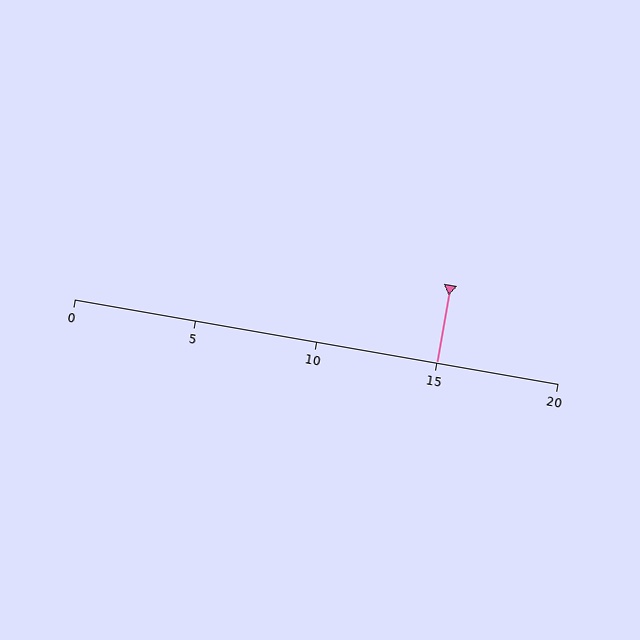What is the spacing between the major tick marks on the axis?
The major ticks are spaced 5 apart.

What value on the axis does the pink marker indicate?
The marker indicates approximately 15.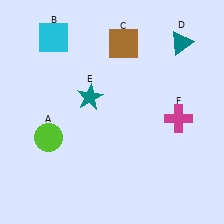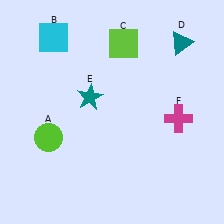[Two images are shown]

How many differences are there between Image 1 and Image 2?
There is 1 difference between the two images.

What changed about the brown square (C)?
In Image 1, C is brown. In Image 2, it changed to lime.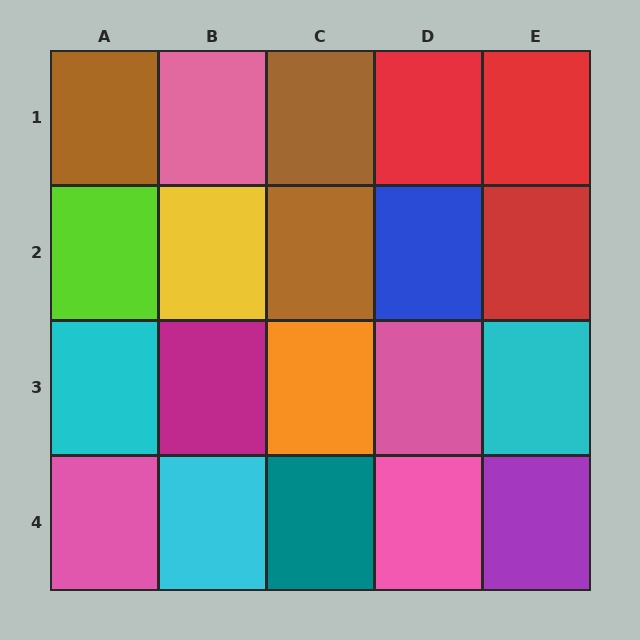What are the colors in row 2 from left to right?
Lime, yellow, brown, blue, red.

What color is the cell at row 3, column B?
Magenta.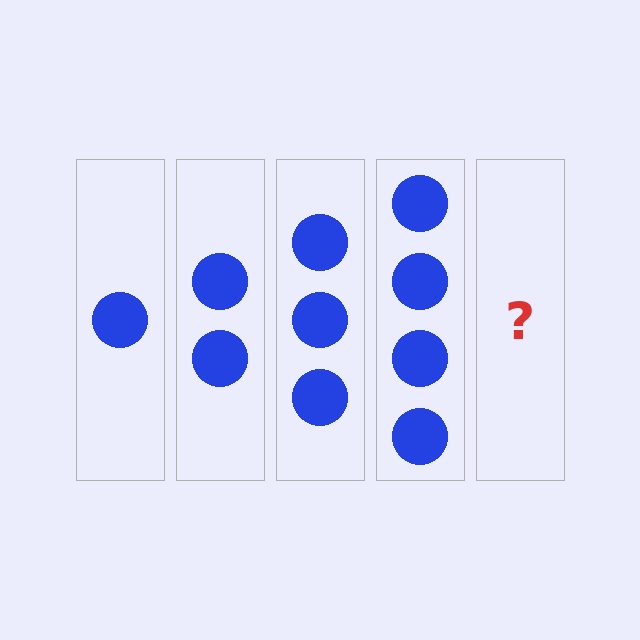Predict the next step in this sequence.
The next step is 5 circles.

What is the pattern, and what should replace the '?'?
The pattern is that each step adds one more circle. The '?' should be 5 circles.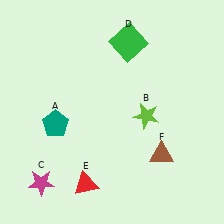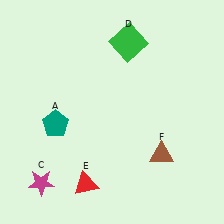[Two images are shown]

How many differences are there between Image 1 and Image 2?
There is 1 difference between the two images.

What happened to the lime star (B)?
The lime star (B) was removed in Image 2. It was in the bottom-right area of Image 1.